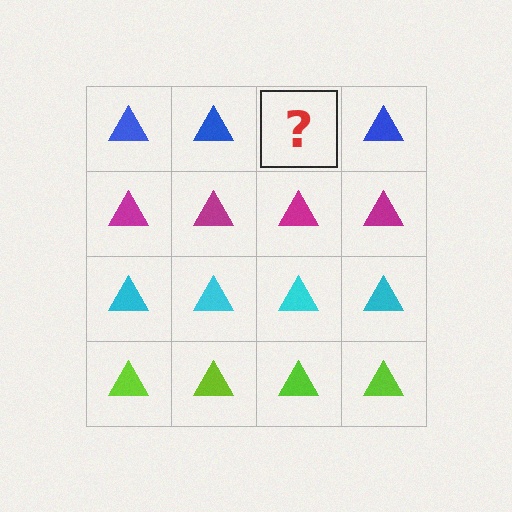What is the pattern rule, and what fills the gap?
The rule is that each row has a consistent color. The gap should be filled with a blue triangle.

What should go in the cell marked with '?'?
The missing cell should contain a blue triangle.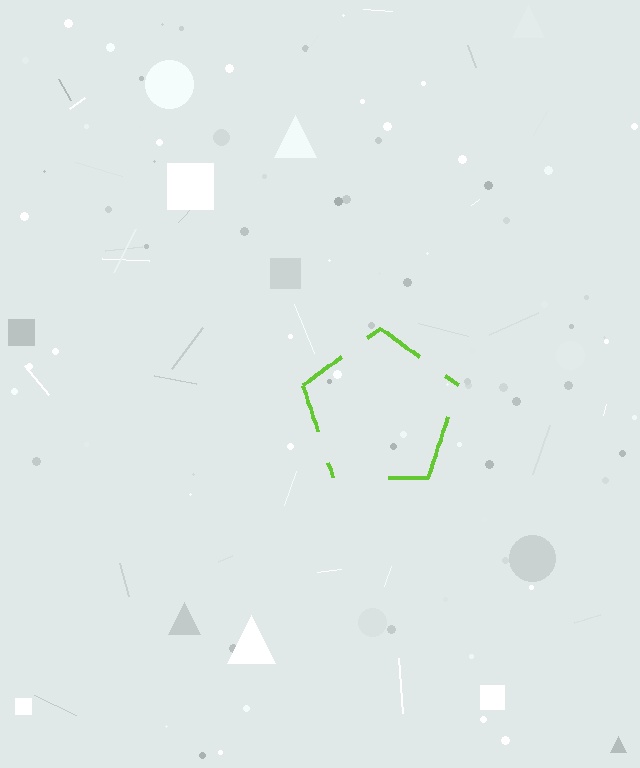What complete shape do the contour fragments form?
The contour fragments form a pentagon.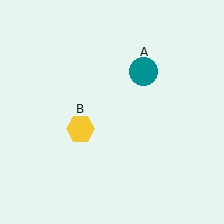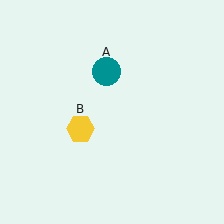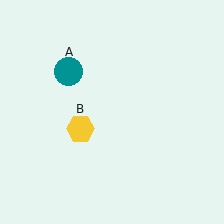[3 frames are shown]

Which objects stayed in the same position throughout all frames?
Yellow hexagon (object B) remained stationary.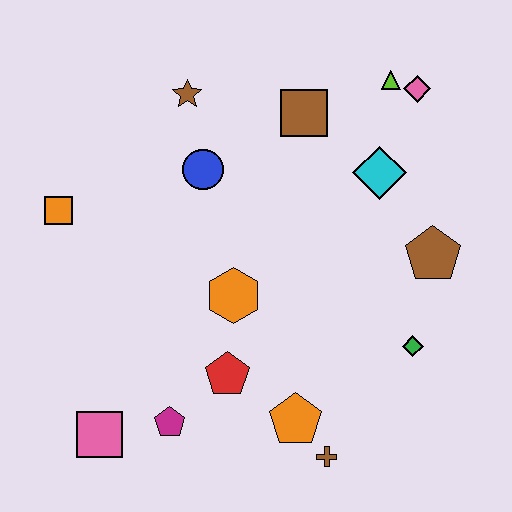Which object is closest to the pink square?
The magenta pentagon is closest to the pink square.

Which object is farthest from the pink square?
The pink diamond is farthest from the pink square.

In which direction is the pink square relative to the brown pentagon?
The pink square is to the left of the brown pentagon.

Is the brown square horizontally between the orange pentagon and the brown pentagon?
Yes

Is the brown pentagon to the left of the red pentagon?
No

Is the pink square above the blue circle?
No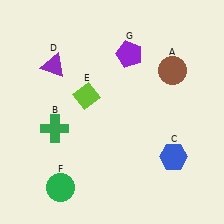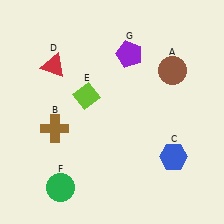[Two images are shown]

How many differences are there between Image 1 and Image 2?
There are 2 differences between the two images.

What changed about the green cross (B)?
In Image 1, B is green. In Image 2, it changed to brown.